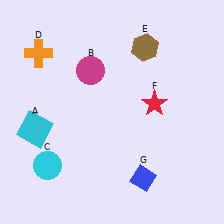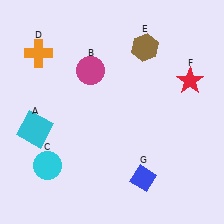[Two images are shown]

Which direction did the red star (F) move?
The red star (F) moved right.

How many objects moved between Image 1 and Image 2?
1 object moved between the two images.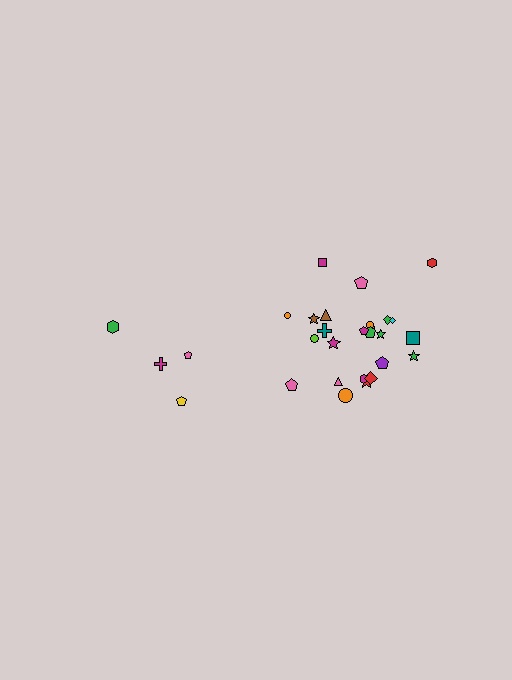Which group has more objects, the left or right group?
The right group.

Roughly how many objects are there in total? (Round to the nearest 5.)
Roughly 30 objects in total.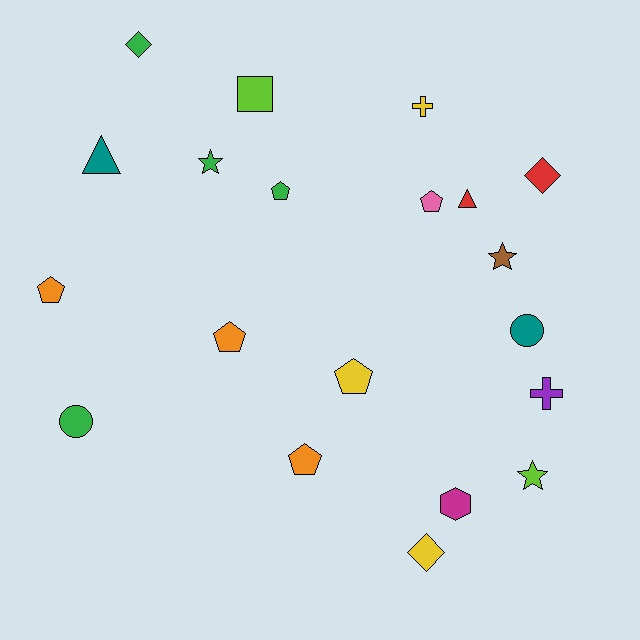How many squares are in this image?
There is 1 square.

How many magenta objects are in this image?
There is 1 magenta object.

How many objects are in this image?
There are 20 objects.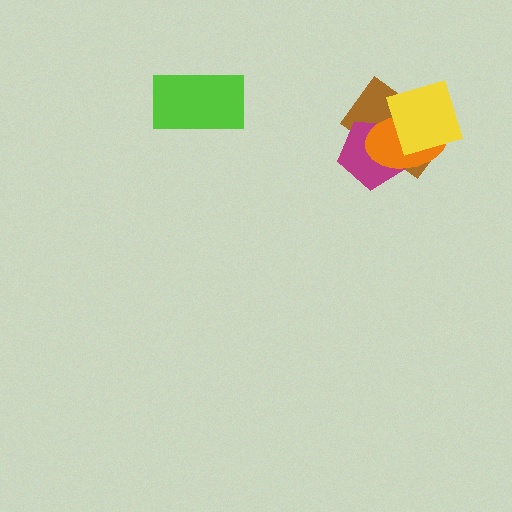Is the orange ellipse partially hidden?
Yes, it is partially covered by another shape.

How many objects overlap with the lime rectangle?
0 objects overlap with the lime rectangle.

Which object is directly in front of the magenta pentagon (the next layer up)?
The orange ellipse is directly in front of the magenta pentagon.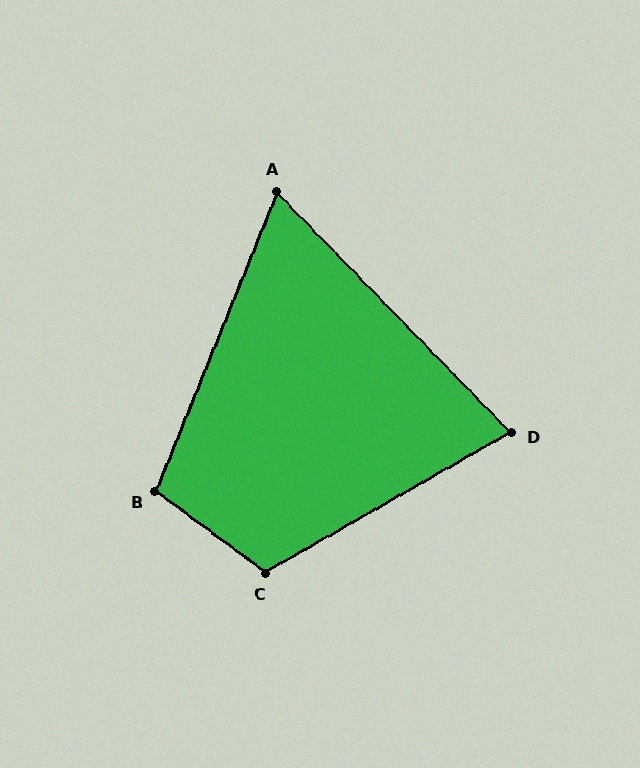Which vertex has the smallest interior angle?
A, at approximately 66 degrees.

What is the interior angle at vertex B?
Approximately 104 degrees (obtuse).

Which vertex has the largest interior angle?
C, at approximately 114 degrees.